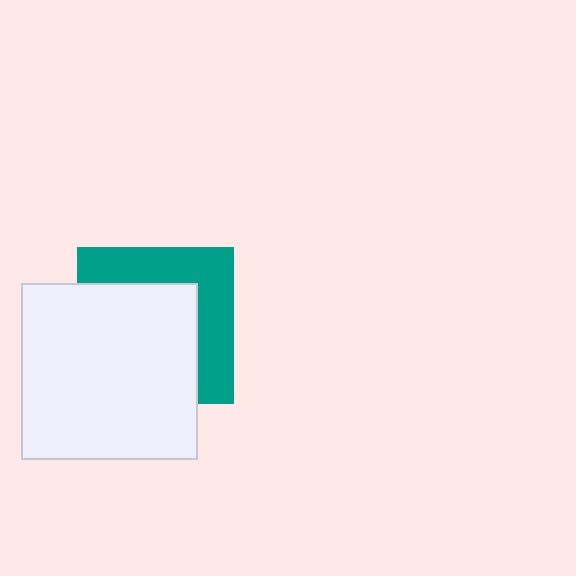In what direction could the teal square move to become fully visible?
The teal square could move toward the upper-right. That would shift it out from behind the white square entirely.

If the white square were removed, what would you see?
You would see the complete teal square.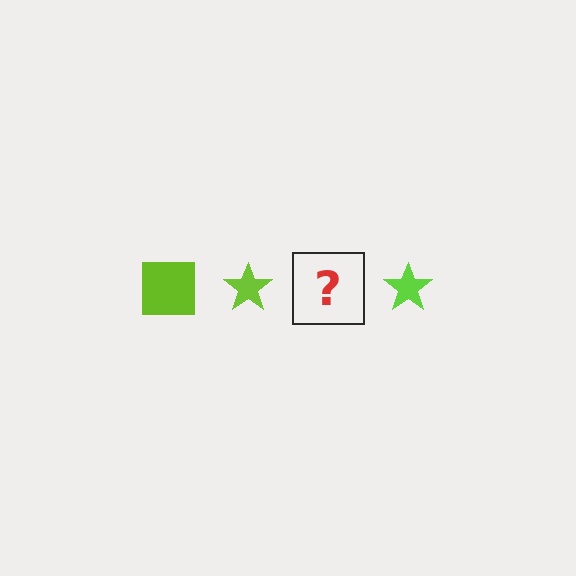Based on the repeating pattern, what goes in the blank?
The blank should be a lime square.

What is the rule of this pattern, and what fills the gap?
The rule is that the pattern cycles through square, star shapes in lime. The gap should be filled with a lime square.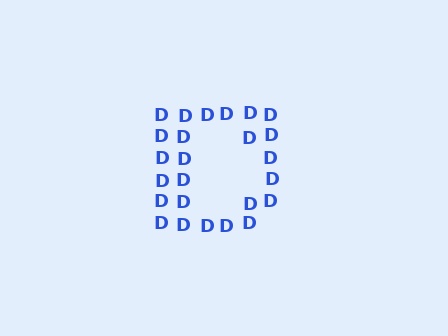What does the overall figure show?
The overall figure shows the letter D.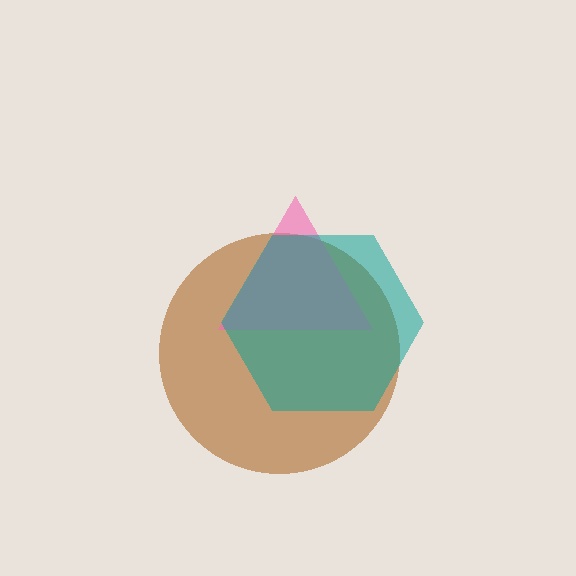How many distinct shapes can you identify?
There are 3 distinct shapes: a brown circle, a pink triangle, a teal hexagon.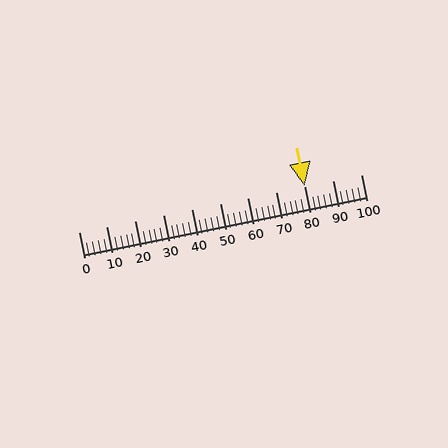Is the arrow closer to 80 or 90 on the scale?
The arrow is closer to 80.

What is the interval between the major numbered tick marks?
The major tick marks are spaced 10 units apart.